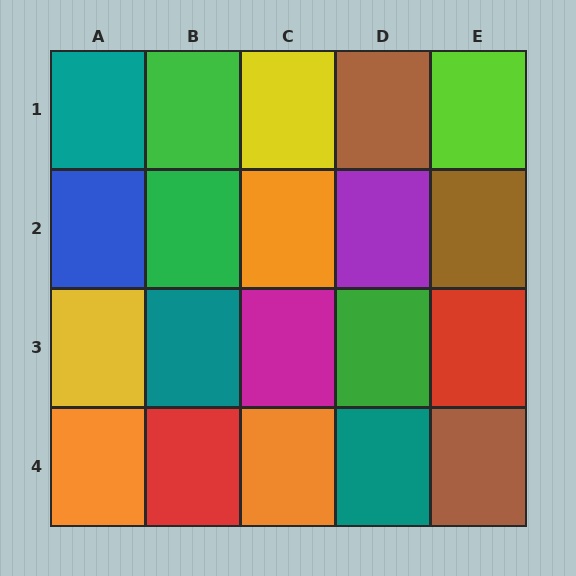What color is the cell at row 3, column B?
Teal.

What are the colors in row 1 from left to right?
Teal, green, yellow, brown, lime.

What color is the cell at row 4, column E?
Brown.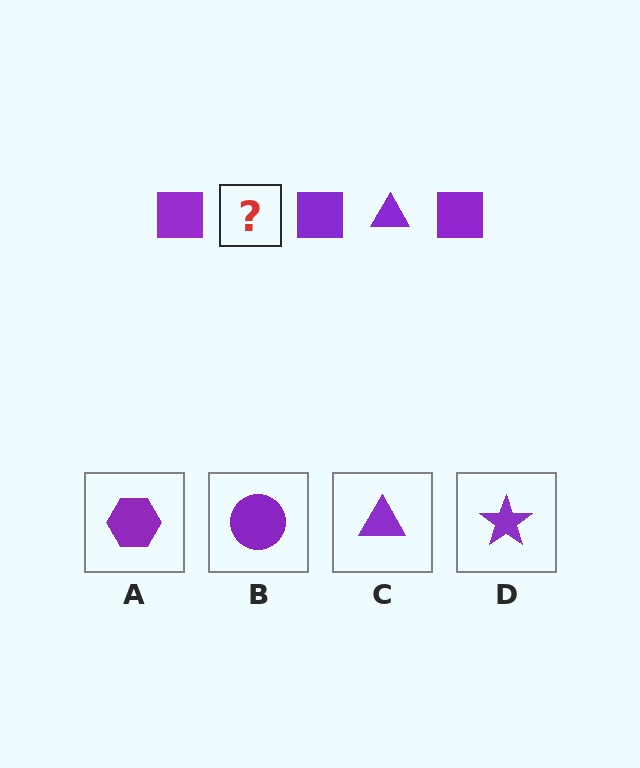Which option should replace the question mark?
Option C.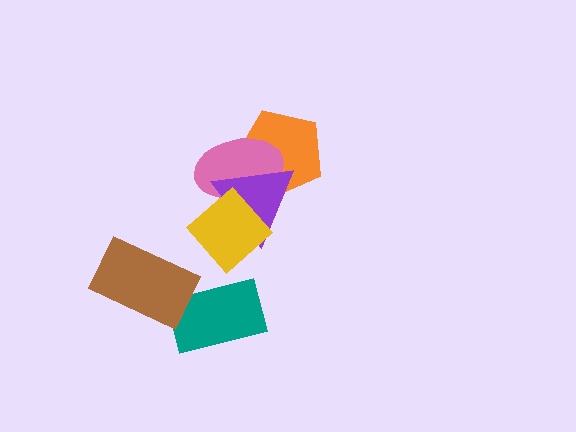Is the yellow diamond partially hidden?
No, no other shape covers it.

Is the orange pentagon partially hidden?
Yes, it is partially covered by another shape.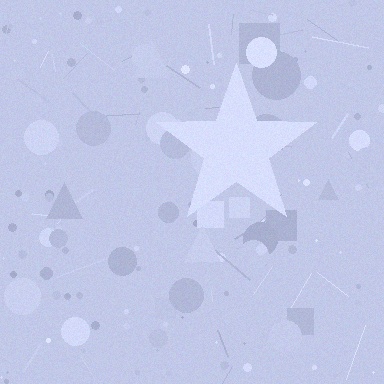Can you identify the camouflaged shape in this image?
The camouflaged shape is a star.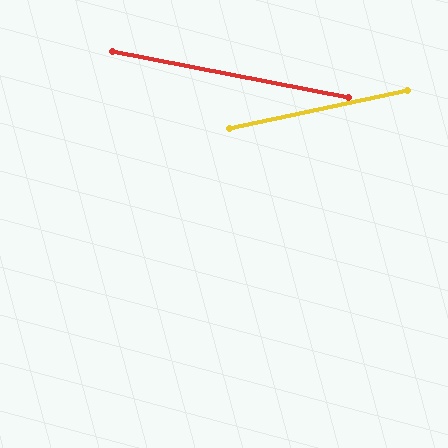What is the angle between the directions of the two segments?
Approximately 23 degrees.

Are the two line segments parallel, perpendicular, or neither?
Neither parallel nor perpendicular — they differ by about 23°.